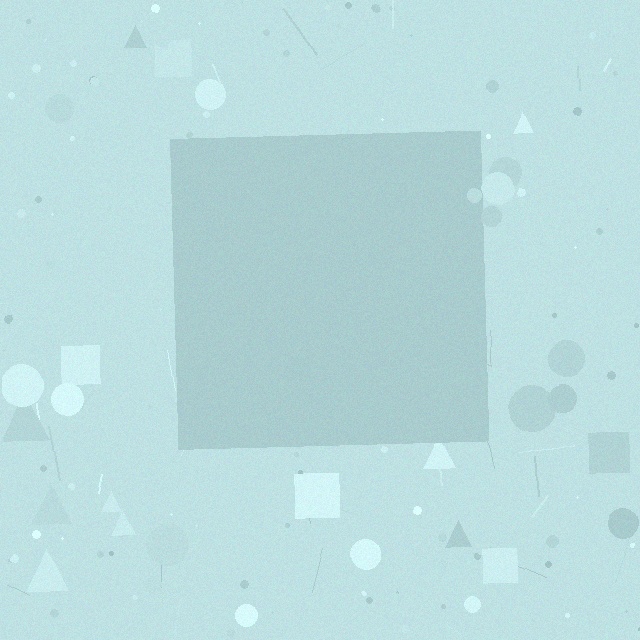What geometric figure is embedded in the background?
A square is embedded in the background.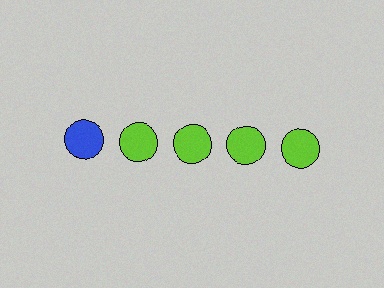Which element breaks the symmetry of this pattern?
The blue circle in the top row, leftmost column breaks the symmetry. All other shapes are lime circles.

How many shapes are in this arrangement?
There are 5 shapes arranged in a grid pattern.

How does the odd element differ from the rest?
It has a different color: blue instead of lime.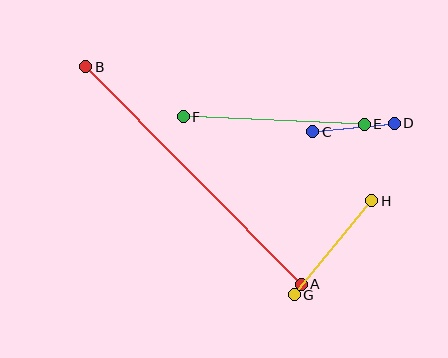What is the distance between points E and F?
The distance is approximately 181 pixels.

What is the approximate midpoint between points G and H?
The midpoint is at approximately (333, 248) pixels.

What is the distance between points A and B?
The distance is approximately 306 pixels.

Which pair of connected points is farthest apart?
Points A and B are farthest apart.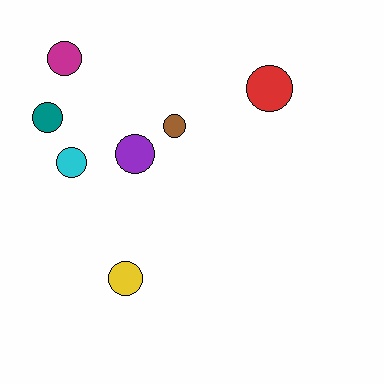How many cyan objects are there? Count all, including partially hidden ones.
There is 1 cyan object.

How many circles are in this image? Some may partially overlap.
There are 7 circles.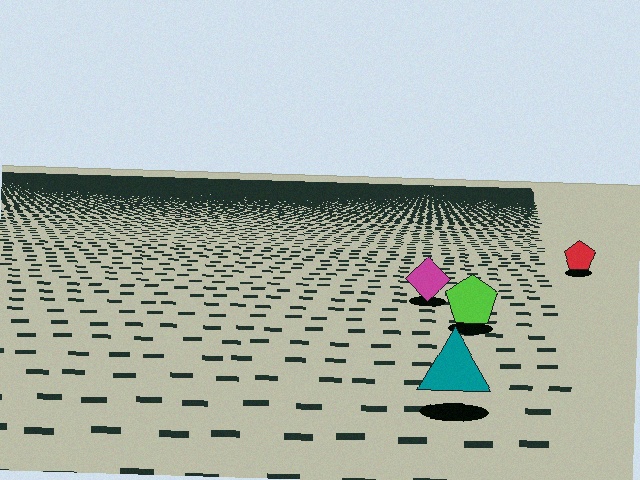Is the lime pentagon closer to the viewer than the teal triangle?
No. The teal triangle is closer — you can tell from the texture gradient: the ground texture is coarser near it.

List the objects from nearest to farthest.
From nearest to farthest: the teal triangle, the lime pentagon, the magenta diamond, the red pentagon.